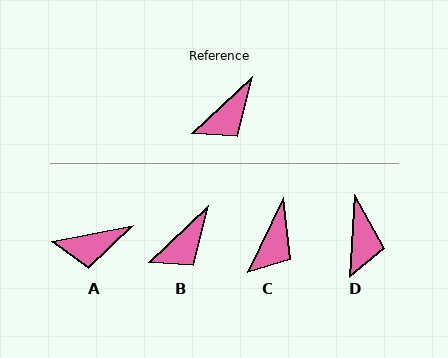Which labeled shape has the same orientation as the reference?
B.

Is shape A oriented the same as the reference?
No, it is off by about 33 degrees.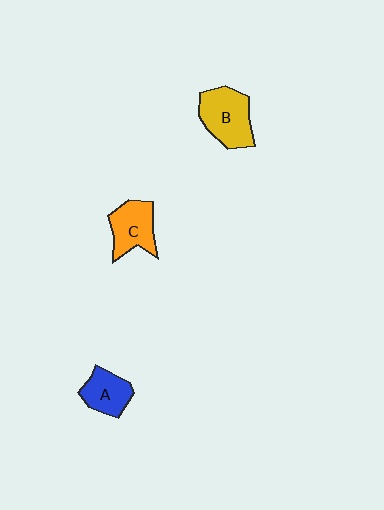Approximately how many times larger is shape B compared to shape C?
Approximately 1.2 times.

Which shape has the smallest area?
Shape A (blue).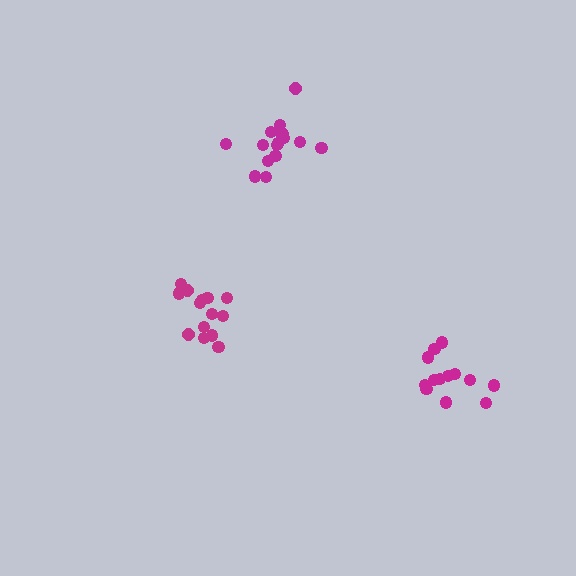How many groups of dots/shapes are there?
There are 3 groups.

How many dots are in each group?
Group 1: 15 dots, Group 2: 13 dots, Group 3: 17 dots (45 total).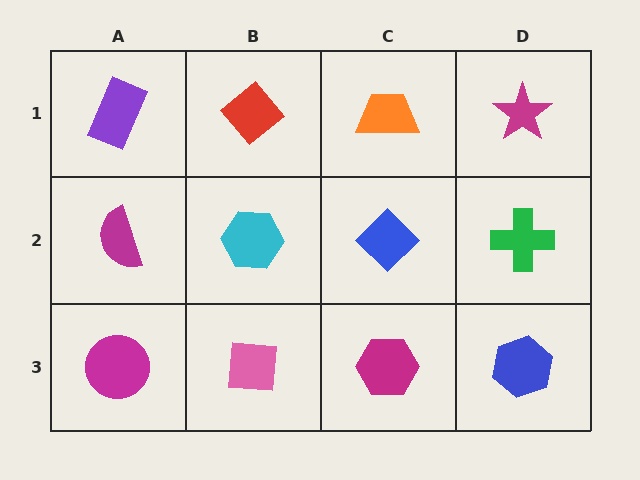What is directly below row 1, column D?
A green cross.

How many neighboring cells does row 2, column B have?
4.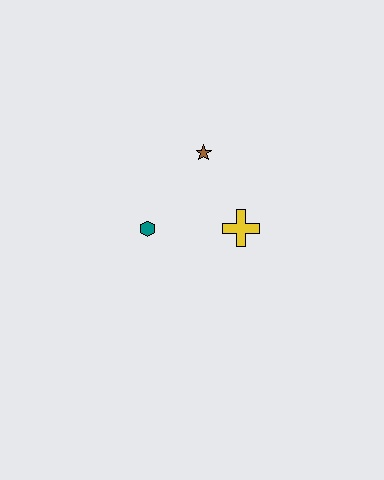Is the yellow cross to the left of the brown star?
No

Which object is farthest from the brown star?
The teal hexagon is farthest from the brown star.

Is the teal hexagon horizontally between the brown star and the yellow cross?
No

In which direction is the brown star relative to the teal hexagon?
The brown star is above the teal hexagon.